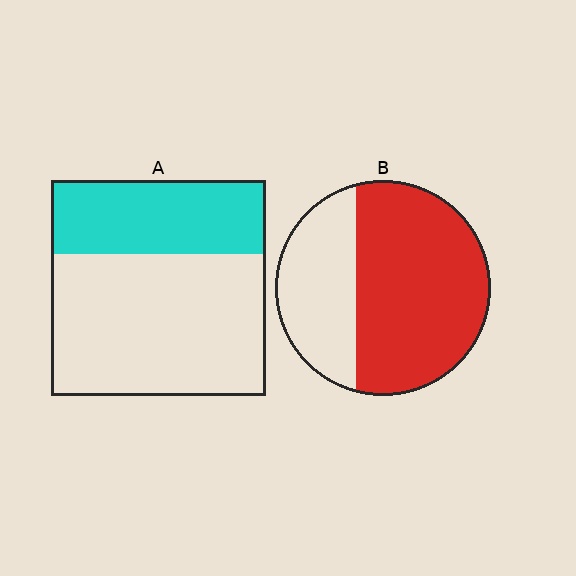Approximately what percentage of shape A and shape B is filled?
A is approximately 35% and B is approximately 65%.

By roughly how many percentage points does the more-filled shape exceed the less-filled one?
By roughly 30 percentage points (B over A).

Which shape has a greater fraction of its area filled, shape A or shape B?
Shape B.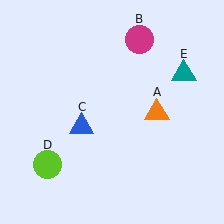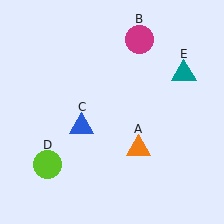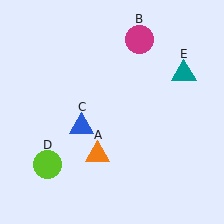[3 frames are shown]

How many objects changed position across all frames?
1 object changed position: orange triangle (object A).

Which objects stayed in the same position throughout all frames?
Magenta circle (object B) and blue triangle (object C) and lime circle (object D) and teal triangle (object E) remained stationary.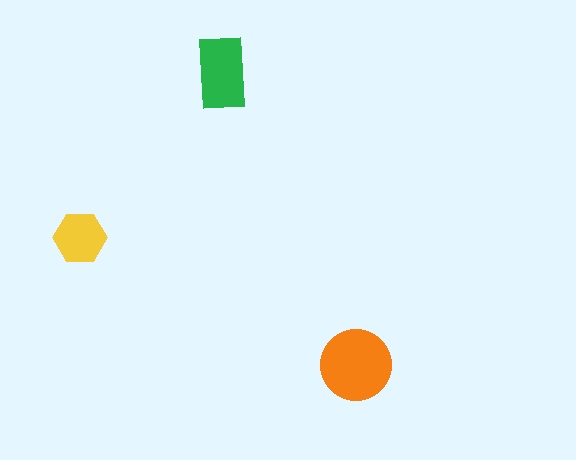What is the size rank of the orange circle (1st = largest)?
1st.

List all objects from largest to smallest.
The orange circle, the green rectangle, the yellow hexagon.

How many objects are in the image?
There are 3 objects in the image.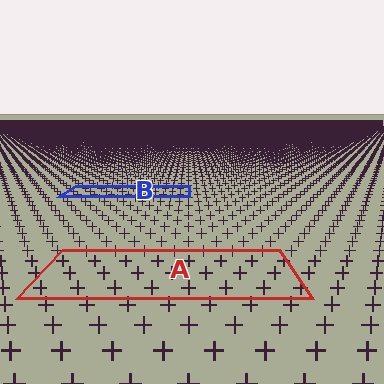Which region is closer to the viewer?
Region A is closer. The texture elements there are larger and more spread out.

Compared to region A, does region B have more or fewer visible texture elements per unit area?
Region B has more texture elements per unit area — they are packed more densely because it is farther away.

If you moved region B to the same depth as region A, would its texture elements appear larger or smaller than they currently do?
They would appear larger. At a closer depth, the same texture elements are projected at a bigger on-screen size.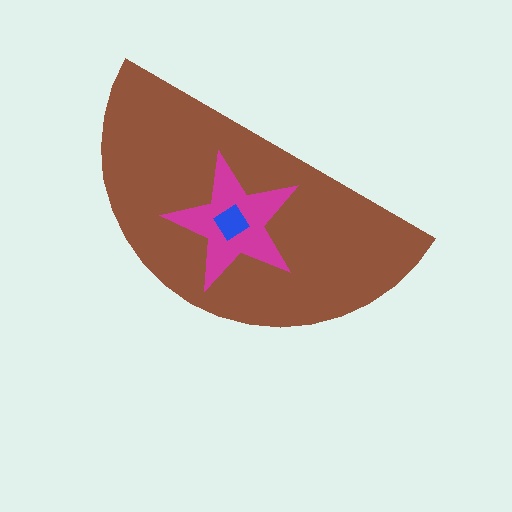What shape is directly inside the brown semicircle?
The magenta star.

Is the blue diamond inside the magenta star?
Yes.